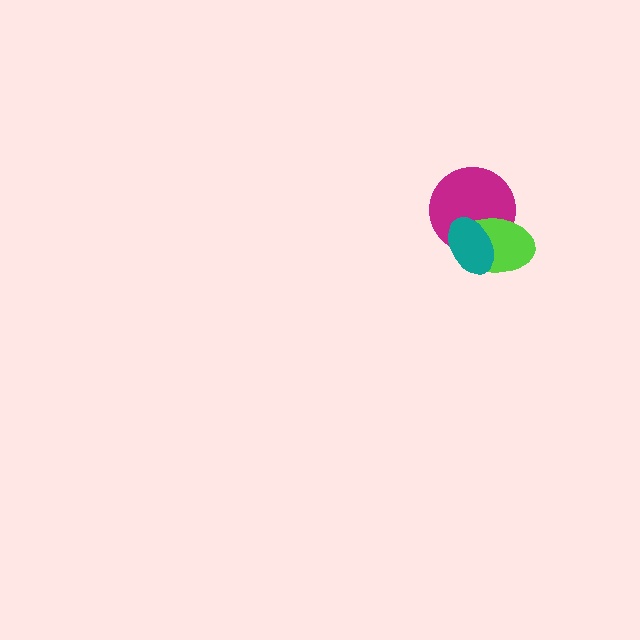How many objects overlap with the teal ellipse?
2 objects overlap with the teal ellipse.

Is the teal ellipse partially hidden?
No, no other shape covers it.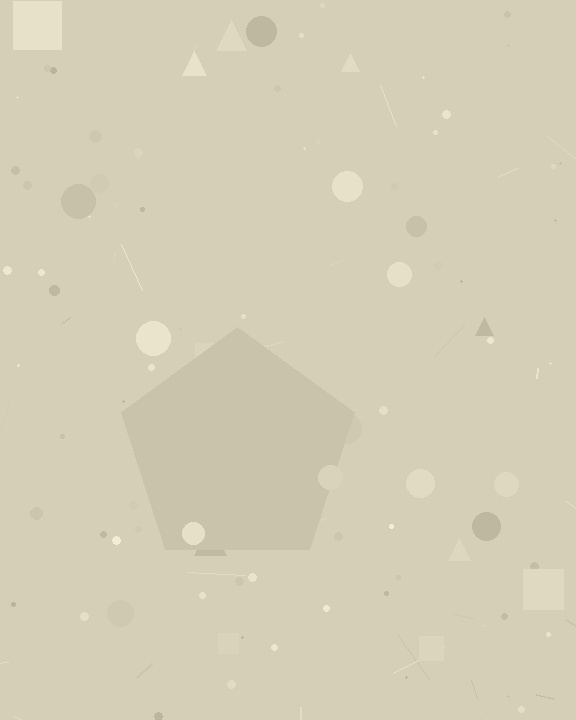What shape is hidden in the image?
A pentagon is hidden in the image.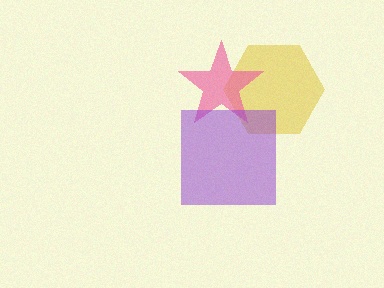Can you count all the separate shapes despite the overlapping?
Yes, there are 3 separate shapes.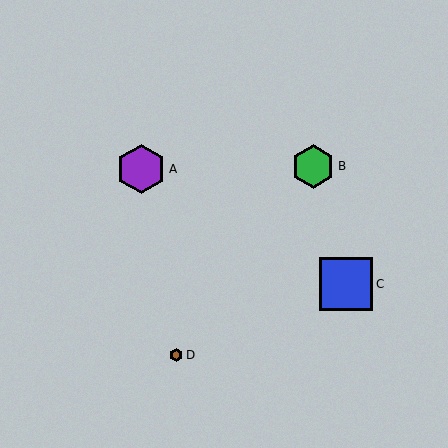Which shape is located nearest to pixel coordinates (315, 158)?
The green hexagon (labeled B) at (313, 166) is nearest to that location.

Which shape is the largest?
The blue square (labeled C) is the largest.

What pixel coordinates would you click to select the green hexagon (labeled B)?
Click at (313, 166) to select the green hexagon B.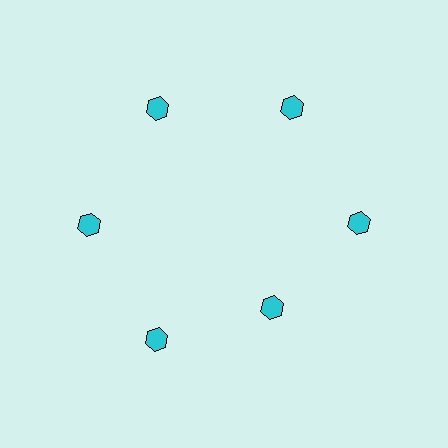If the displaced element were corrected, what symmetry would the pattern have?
It would have 6-fold rotational symmetry — the pattern would map onto itself every 60 degrees.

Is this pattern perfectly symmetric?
No. The 6 cyan hexagons are arranged in a ring, but one element near the 5 o'clock position is pulled inward toward the center, breaking the 6-fold rotational symmetry.